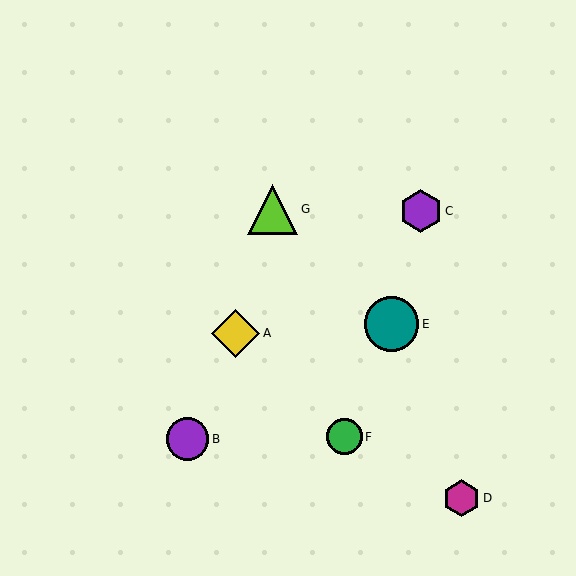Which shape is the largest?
The teal circle (labeled E) is the largest.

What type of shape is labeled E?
Shape E is a teal circle.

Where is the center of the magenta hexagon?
The center of the magenta hexagon is at (462, 498).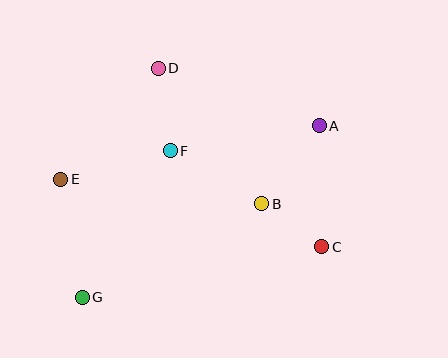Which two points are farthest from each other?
Points A and G are farthest from each other.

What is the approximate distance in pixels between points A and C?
The distance between A and C is approximately 121 pixels.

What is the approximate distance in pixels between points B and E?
The distance between B and E is approximately 202 pixels.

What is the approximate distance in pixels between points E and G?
The distance between E and G is approximately 120 pixels.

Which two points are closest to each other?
Points B and C are closest to each other.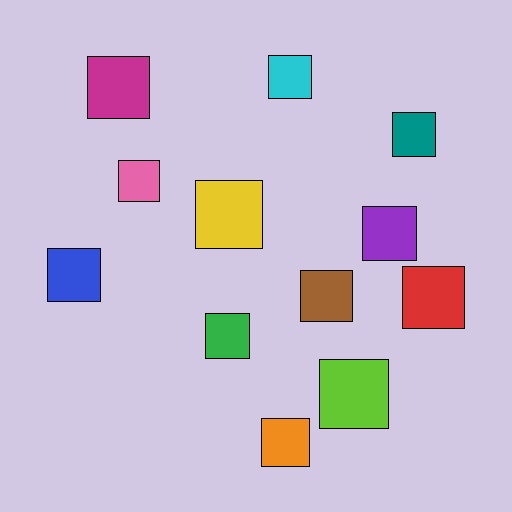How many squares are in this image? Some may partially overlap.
There are 12 squares.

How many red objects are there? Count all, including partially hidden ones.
There is 1 red object.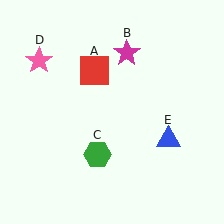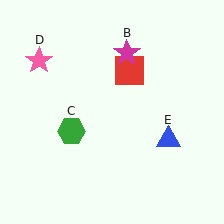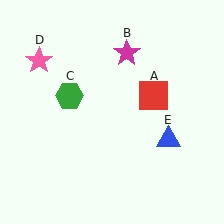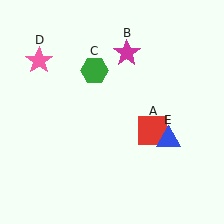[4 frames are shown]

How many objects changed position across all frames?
2 objects changed position: red square (object A), green hexagon (object C).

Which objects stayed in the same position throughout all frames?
Magenta star (object B) and pink star (object D) and blue triangle (object E) remained stationary.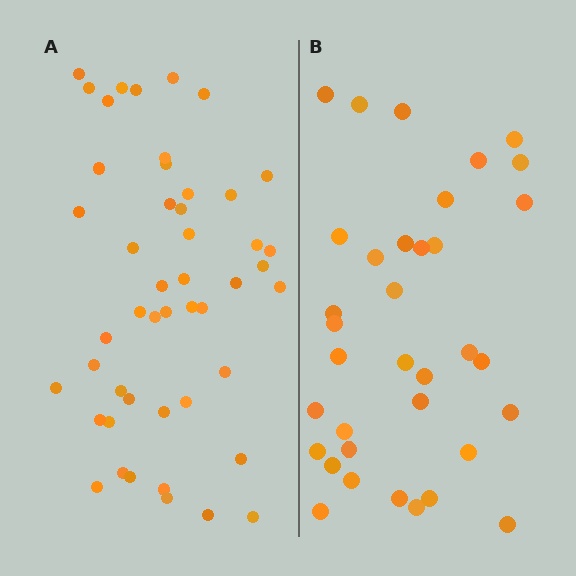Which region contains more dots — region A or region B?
Region A (the left region) has more dots.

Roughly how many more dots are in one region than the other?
Region A has approximately 15 more dots than region B.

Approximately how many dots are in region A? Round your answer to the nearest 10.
About 50 dots. (The exact count is 48, which rounds to 50.)